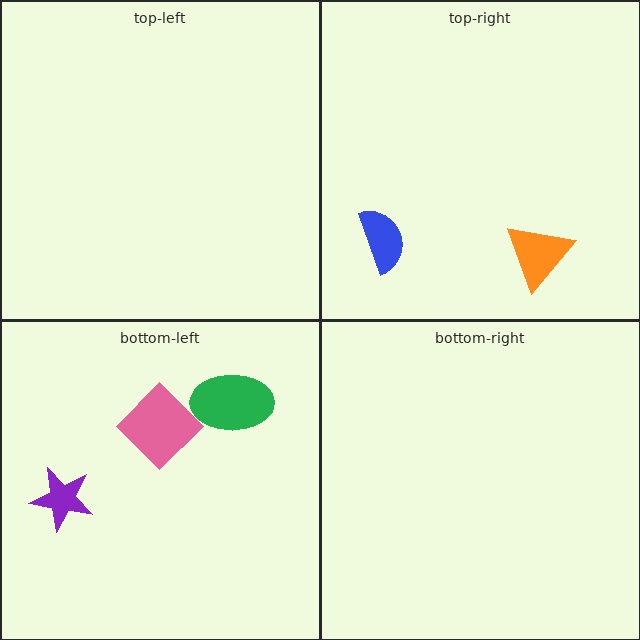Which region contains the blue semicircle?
The top-right region.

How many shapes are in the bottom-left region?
3.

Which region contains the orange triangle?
The top-right region.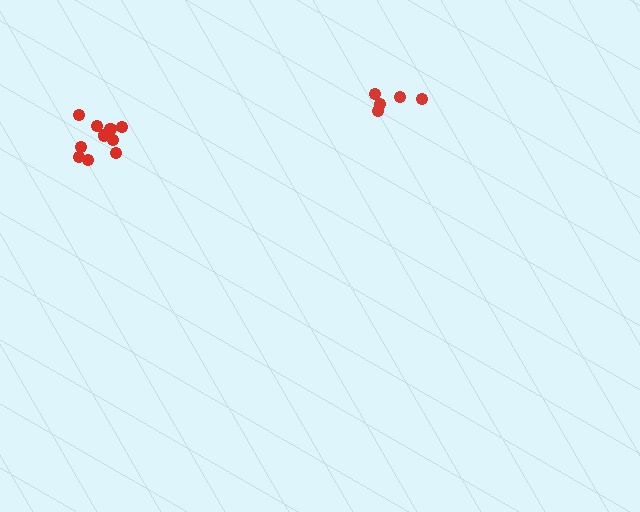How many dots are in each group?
Group 1: 10 dots, Group 2: 5 dots (15 total).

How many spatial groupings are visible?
There are 2 spatial groupings.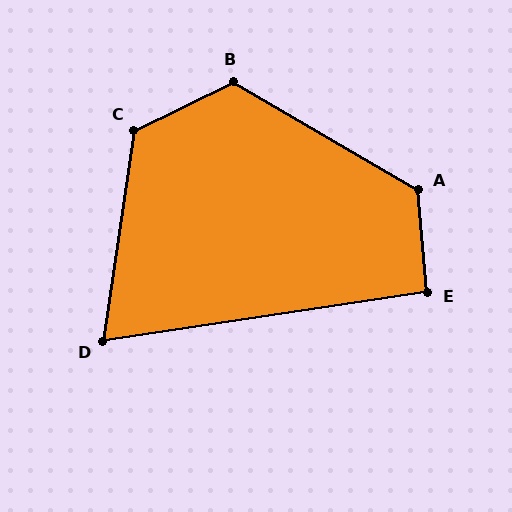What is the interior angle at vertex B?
Approximately 124 degrees (obtuse).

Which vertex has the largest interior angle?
A, at approximately 125 degrees.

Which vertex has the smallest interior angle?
D, at approximately 73 degrees.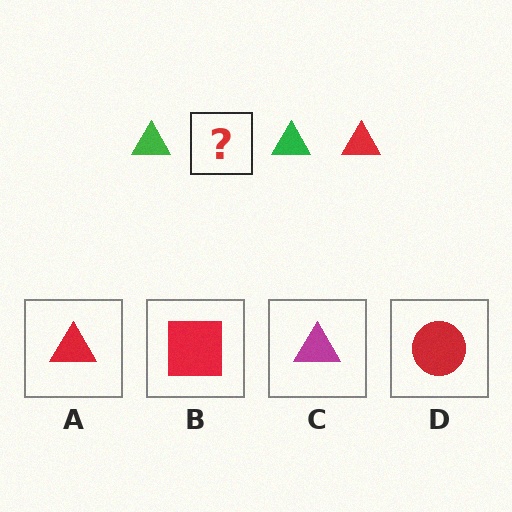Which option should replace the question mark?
Option A.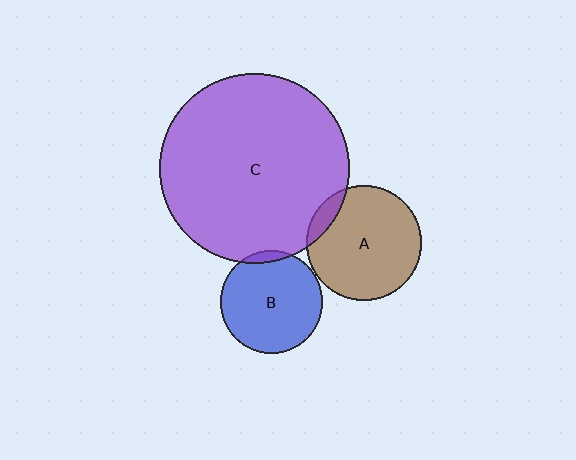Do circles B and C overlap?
Yes.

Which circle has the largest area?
Circle C (purple).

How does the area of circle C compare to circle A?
Approximately 2.7 times.